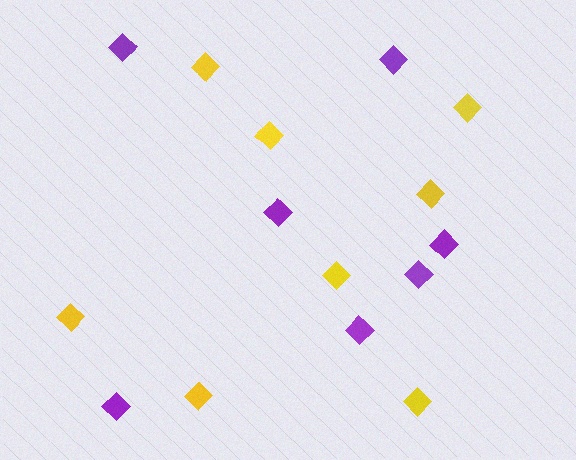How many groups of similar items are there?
There are 2 groups: one group of purple diamonds (7) and one group of yellow diamonds (8).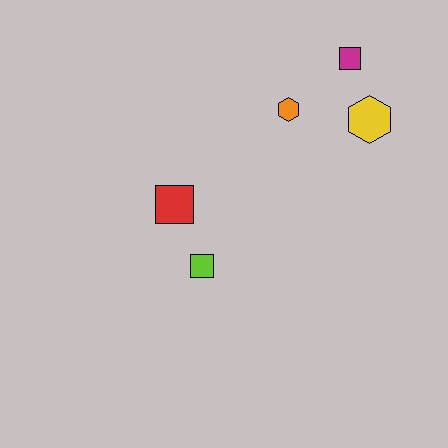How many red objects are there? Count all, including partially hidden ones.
There is 1 red object.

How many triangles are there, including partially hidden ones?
There are no triangles.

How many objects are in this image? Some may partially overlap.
There are 5 objects.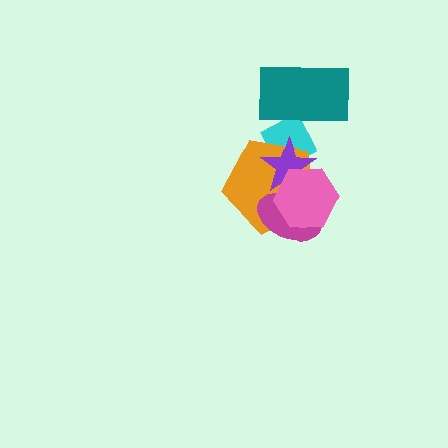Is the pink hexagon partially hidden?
No, no other shape covers it.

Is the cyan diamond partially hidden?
Yes, it is partially covered by another shape.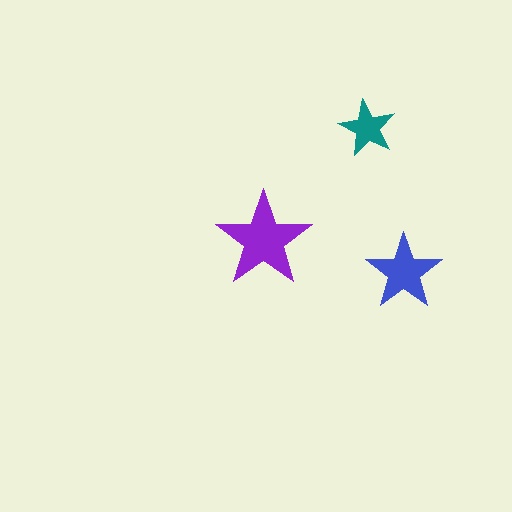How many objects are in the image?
There are 3 objects in the image.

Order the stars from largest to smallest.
the purple one, the blue one, the teal one.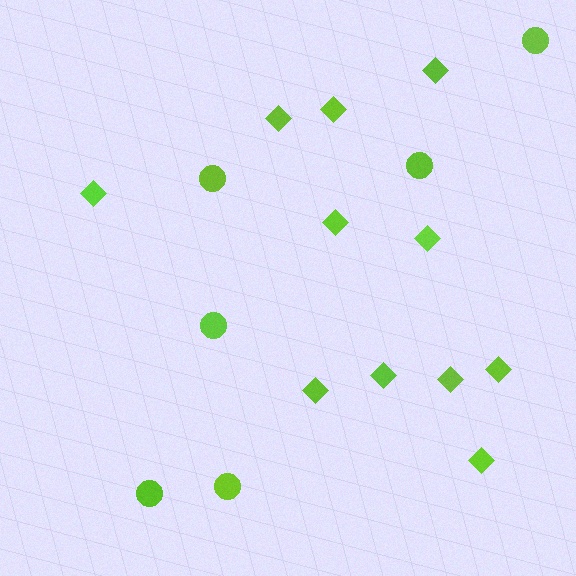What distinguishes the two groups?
There are 2 groups: one group of circles (6) and one group of diamonds (11).